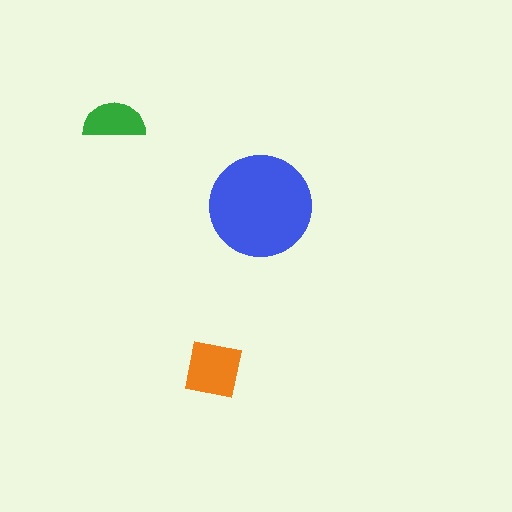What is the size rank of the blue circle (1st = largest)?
1st.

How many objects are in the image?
There are 3 objects in the image.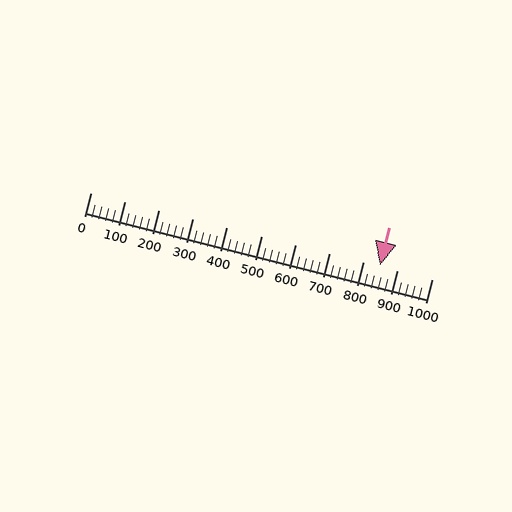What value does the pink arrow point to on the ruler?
The pink arrow points to approximately 849.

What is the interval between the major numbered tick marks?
The major tick marks are spaced 100 units apart.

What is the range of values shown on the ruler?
The ruler shows values from 0 to 1000.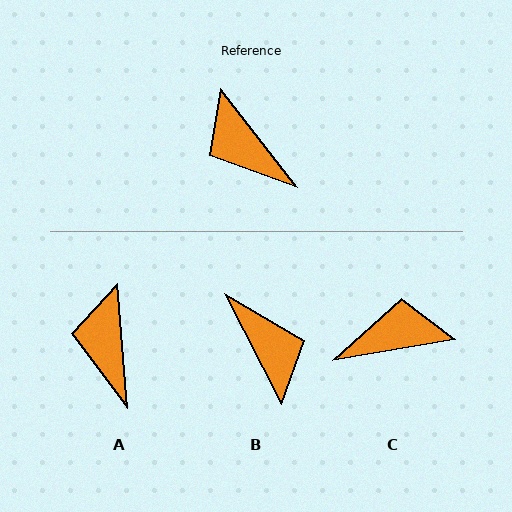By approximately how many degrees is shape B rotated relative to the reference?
Approximately 169 degrees counter-clockwise.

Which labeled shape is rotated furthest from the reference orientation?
B, about 169 degrees away.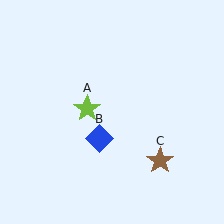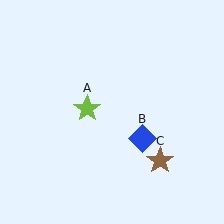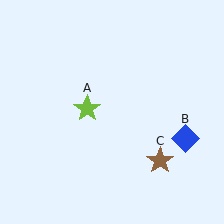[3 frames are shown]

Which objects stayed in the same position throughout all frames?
Lime star (object A) and brown star (object C) remained stationary.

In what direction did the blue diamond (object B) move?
The blue diamond (object B) moved right.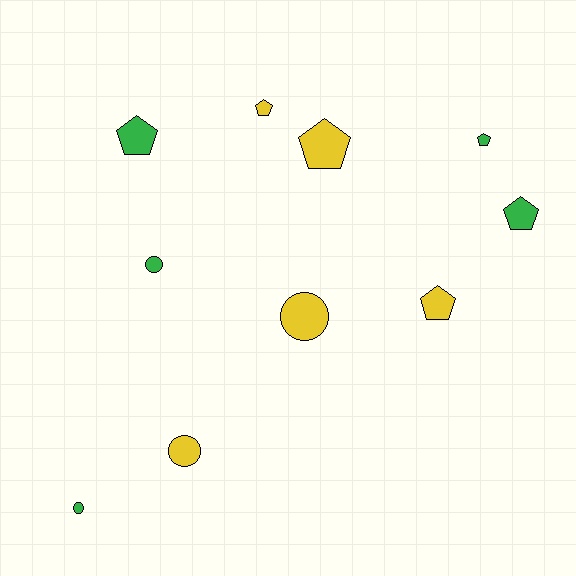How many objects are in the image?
There are 10 objects.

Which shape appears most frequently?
Pentagon, with 6 objects.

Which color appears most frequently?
Green, with 5 objects.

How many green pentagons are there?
There are 3 green pentagons.